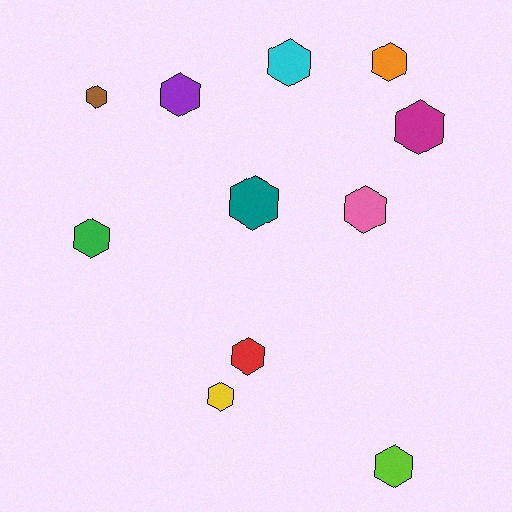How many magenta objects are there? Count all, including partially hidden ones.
There is 1 magenta object.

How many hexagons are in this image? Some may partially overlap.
There are 11 hexagons.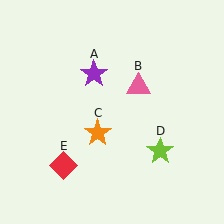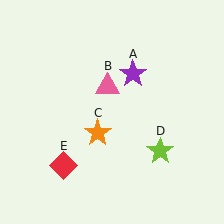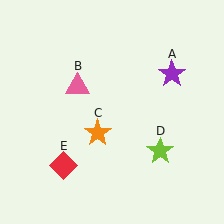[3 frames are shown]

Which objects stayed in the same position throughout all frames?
Orange star (object C) and lime star (object D) and red diamond (object E) remained stationary.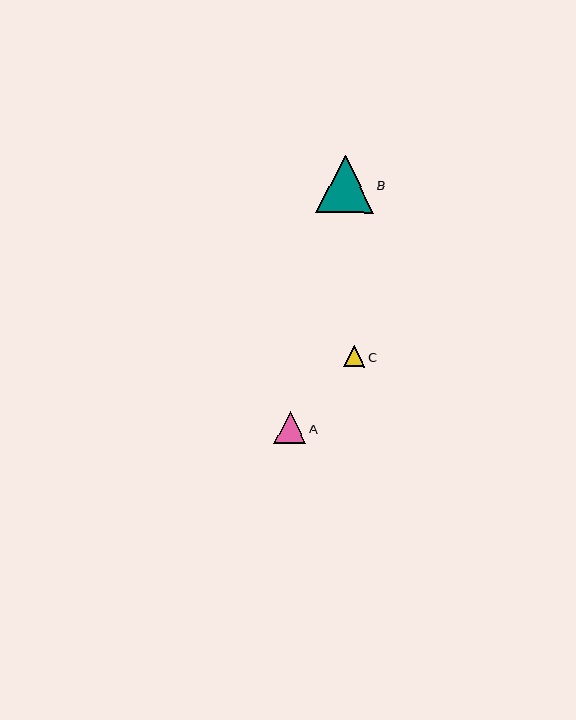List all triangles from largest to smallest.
From largest to smallest: B, A, C.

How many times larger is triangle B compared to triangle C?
Triangle B is approximately 2.7 times the size of triangle C.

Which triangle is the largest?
Triangle B is the largest with a size of approximately 57 pixels.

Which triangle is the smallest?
Triangle C is the smallest with a size of approximately 21 pixels.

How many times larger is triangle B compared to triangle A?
Triangle B is approximately 1.8 times the size of triangle A.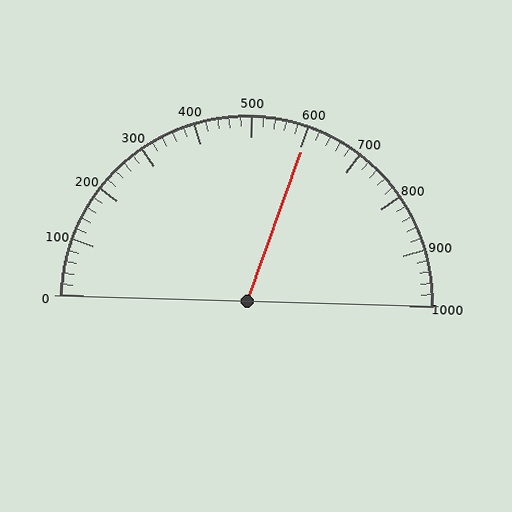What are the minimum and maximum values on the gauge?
The gauge ranges from 0 to 1000.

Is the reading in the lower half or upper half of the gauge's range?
The reading is in the upper half of the range (0 to 1000).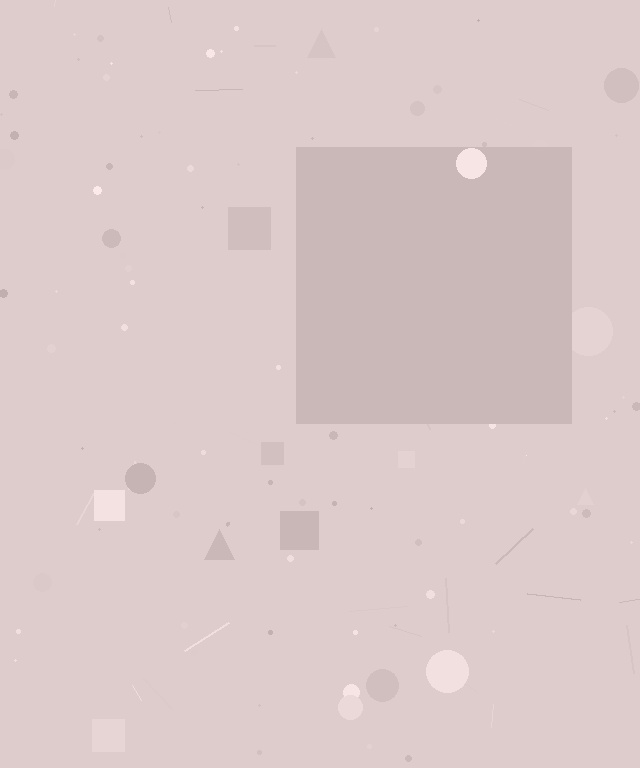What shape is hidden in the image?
A square is hidden in the image.